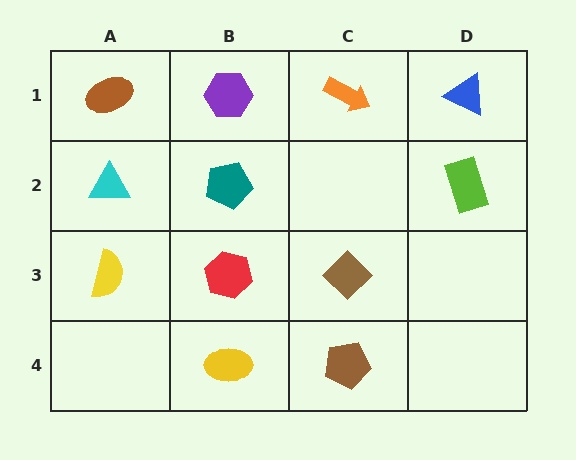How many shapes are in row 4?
2 shapes.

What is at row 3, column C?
A brown diamond.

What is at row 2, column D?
A lime rectangle.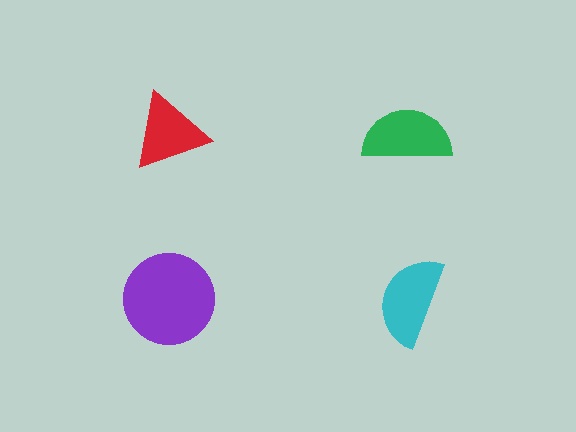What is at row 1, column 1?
A red triangle.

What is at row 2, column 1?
A purple circle.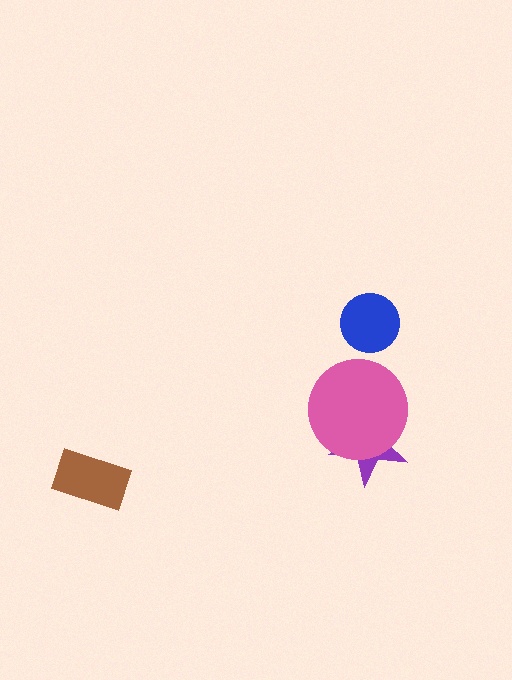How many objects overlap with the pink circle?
1 object overlaps with the pink circle.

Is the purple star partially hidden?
Yes, it is partially covered by another shape.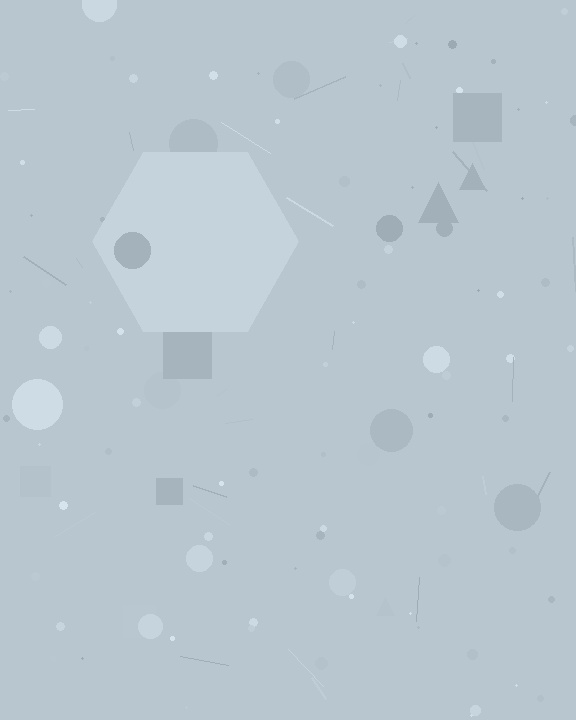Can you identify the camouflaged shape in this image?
The camouflaged shape is a hexagon.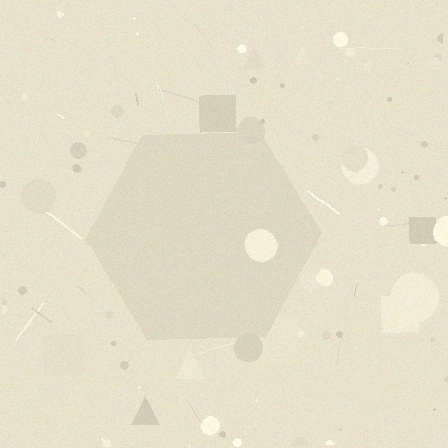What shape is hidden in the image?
A hexagon is hidden in the image.